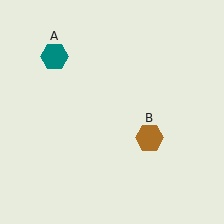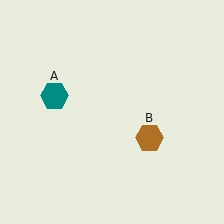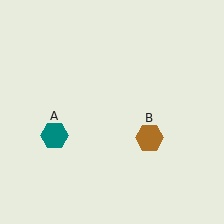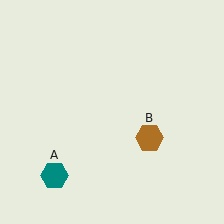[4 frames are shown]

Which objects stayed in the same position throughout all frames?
Brown hexagon (object B) remained stationary.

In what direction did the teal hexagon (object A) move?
The teal hexagon (object A) moved down.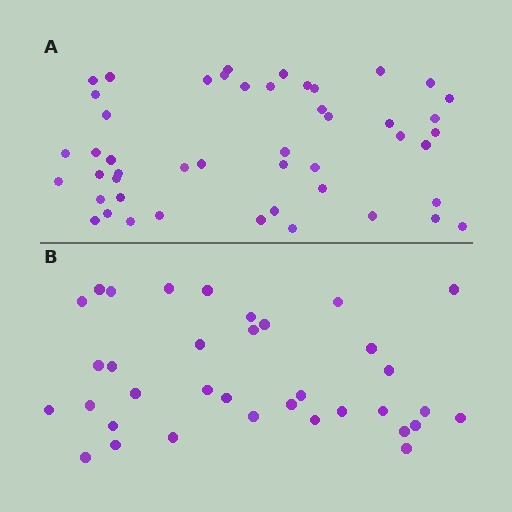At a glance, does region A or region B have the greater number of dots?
Region A (the top region) has more dots.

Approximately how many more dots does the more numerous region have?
Region A has approximately 15 more dots than region B.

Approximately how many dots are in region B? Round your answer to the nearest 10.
About 40 dots. (The exact count is 35, which rounds to 40.)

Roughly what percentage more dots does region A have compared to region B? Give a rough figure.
About 35% more.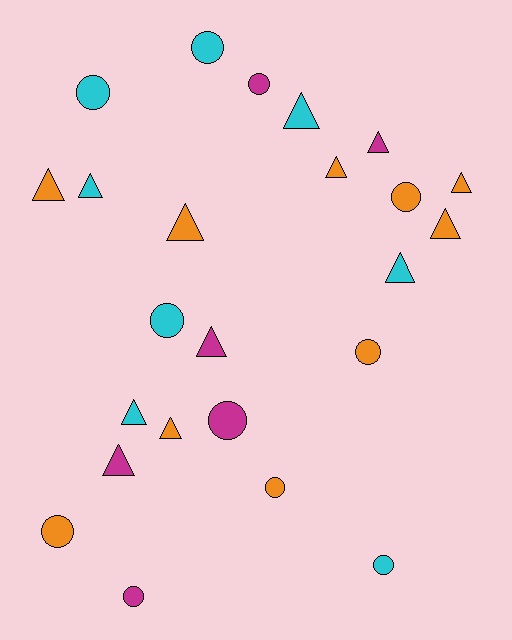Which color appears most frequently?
Orange, with 10 objects.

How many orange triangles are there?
There are 6 orange triangles.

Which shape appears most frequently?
Triangle, with 13 objects.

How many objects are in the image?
There are 24 objects.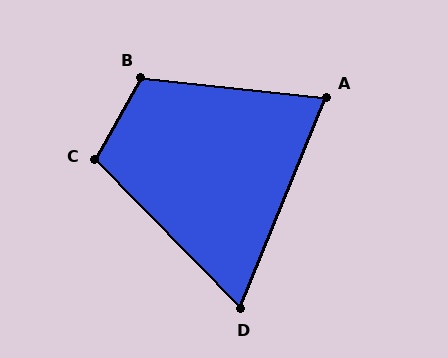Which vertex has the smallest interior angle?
D, at approximately 67 degrees.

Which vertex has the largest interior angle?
B, at approximately 113 degrees.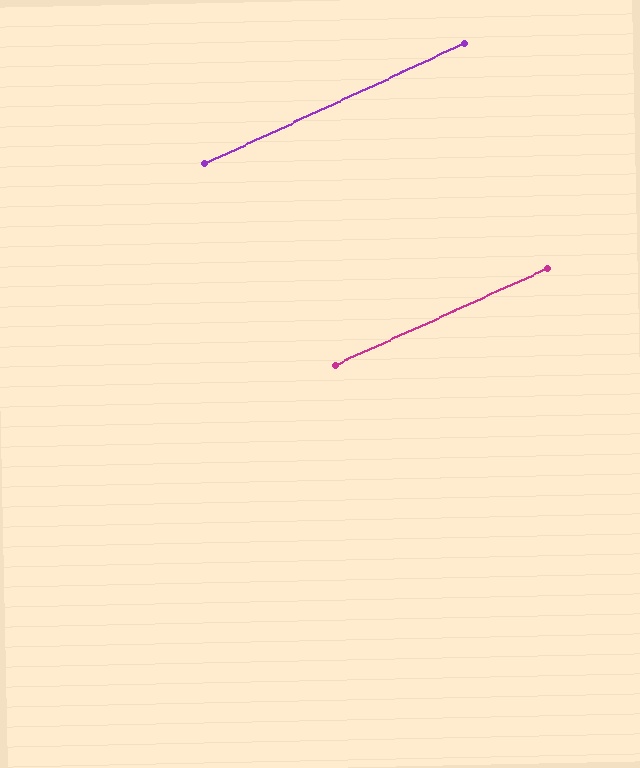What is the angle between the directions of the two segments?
Approximately 0 degrees.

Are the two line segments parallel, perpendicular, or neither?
Parallel — their directions differ by only 0.4°.